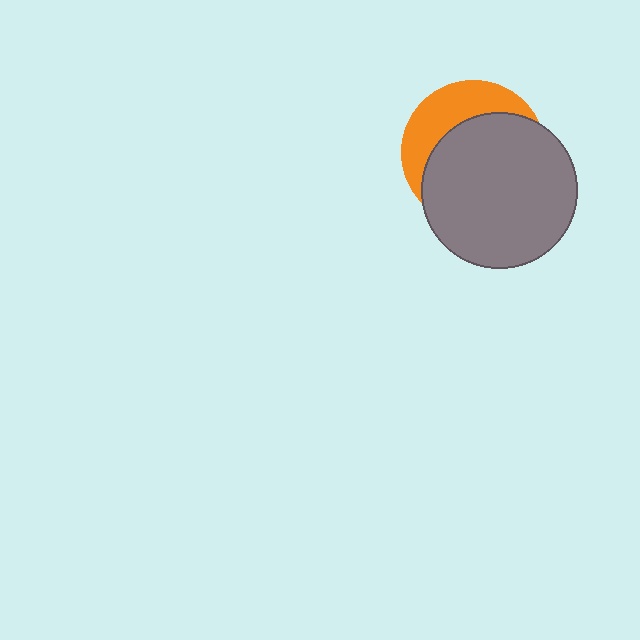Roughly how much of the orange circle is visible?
A small part of it is visible (roughly 33%).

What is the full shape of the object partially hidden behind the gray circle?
The partially hidden object is an orange circle.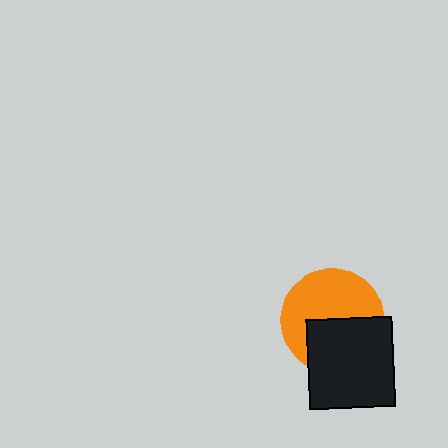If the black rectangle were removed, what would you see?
You would see the complete orange circle.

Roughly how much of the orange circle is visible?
About half of it is visible (roughly 58%).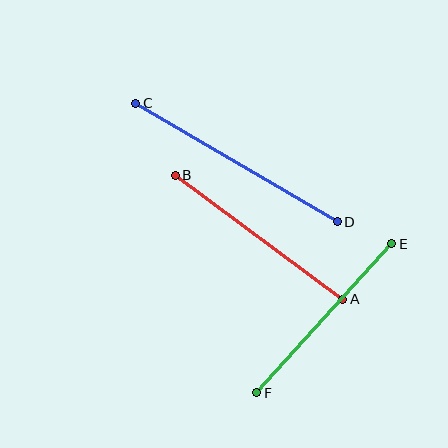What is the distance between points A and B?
The distance is approximately 208 pixels.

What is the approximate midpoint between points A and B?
The midpoint is at approximately (259, 237) pixels.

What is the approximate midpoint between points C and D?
The midpoint is at approximately (236, 163) pixels.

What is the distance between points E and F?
The distance is approximately 201 pixels.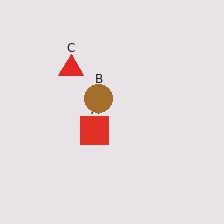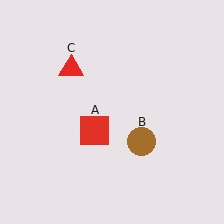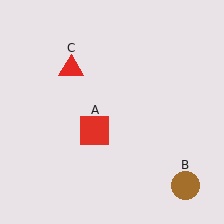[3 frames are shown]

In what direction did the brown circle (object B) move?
The brown circle (object B) moved down and to the right.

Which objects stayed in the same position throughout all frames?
Red square (object A) and red triangle (object C) remained stationary.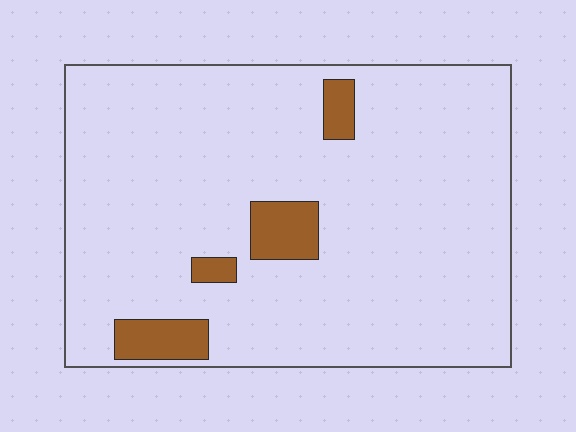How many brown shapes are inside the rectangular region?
4.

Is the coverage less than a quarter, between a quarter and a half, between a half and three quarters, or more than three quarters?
Less than a quarter.